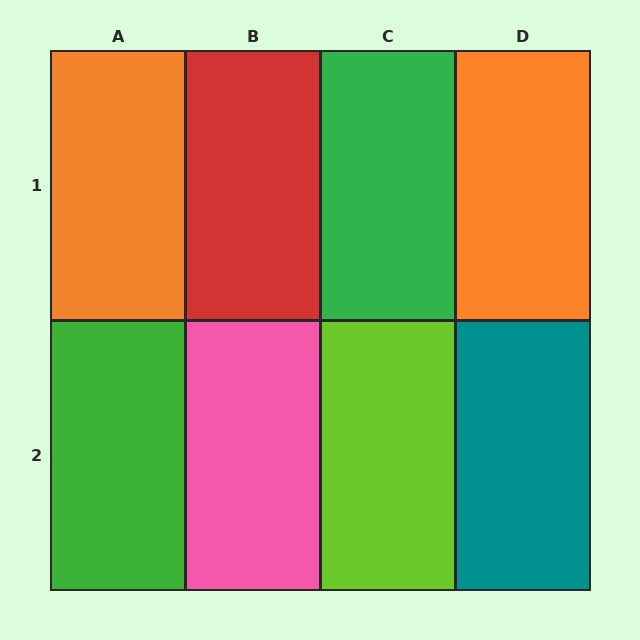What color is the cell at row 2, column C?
Lime.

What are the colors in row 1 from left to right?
Orange, red, green, orange.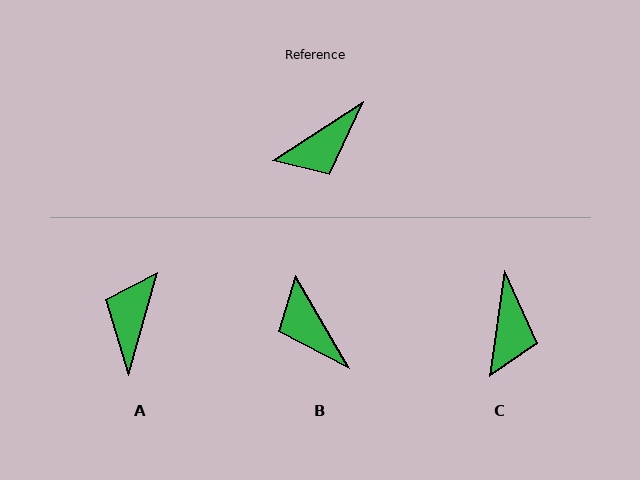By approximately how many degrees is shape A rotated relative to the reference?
Approximately 139 degrees clockwise.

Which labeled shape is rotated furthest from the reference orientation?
A, about 139 degrees away.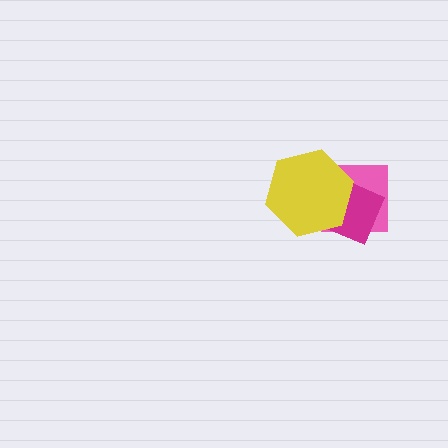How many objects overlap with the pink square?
2 objects overlap with the pink square.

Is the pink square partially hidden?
Yes, it is partially covered by another shape.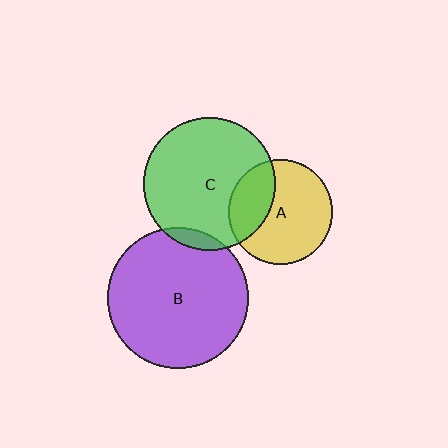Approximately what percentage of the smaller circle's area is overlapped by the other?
Approximately 30%.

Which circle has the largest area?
Circle B (purple).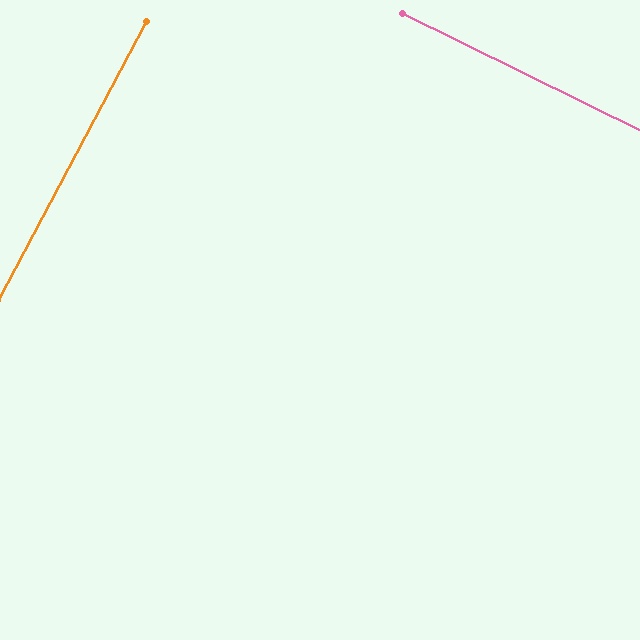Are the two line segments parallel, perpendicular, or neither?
Perpendicular — they meet at approximately 88°.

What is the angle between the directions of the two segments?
Approximately 88 degrees.